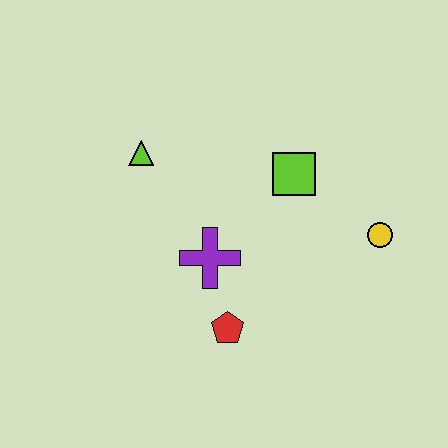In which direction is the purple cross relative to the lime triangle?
The purple cross is below the lime triangle.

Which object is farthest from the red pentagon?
The lime triangle is farthest from the red pentagon.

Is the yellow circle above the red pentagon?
Yes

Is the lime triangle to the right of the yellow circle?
No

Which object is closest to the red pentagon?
The purple cross is closest to the red pentagon.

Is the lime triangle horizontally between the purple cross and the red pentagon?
No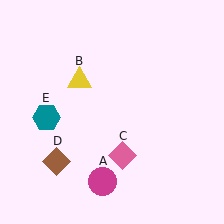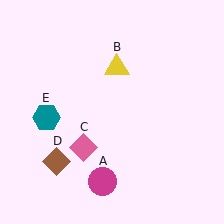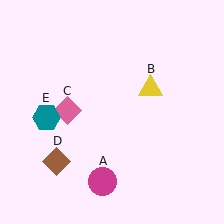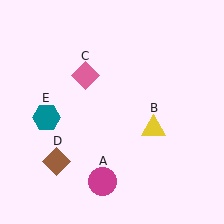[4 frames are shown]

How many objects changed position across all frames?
2 objects changed position: yellow triangle (object B), pink diamond (object C).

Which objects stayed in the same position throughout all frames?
Magenta circle (object A) and brown diamond (object D) and teal hexagon (object E) remained stationary.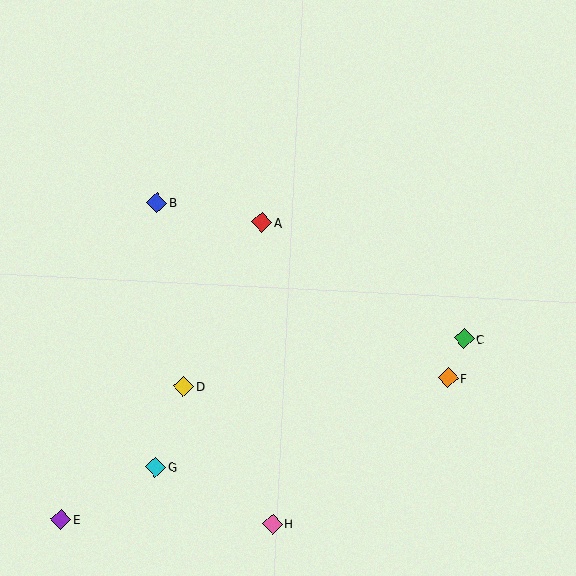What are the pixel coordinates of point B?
Point B is at (157, 203).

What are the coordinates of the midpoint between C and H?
The midpoint between C and H is at (368, 431).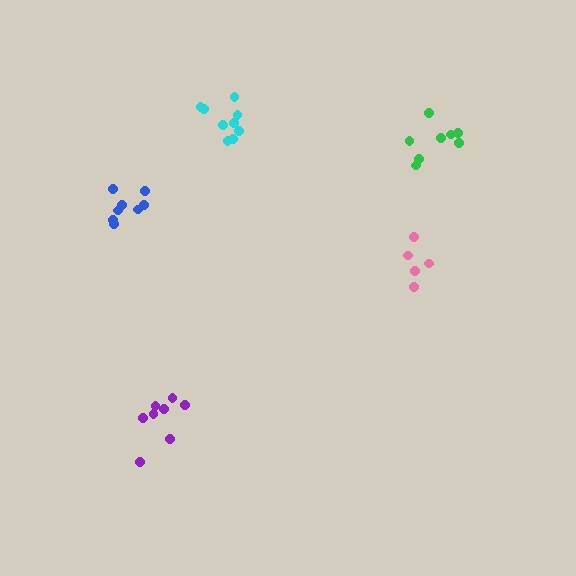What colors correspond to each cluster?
The clusters are colored: purple, green, pink, cyan, blue.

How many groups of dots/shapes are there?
There are 5 groups.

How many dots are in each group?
Group 1: 8 dots, Group 2: 8 dots, Group 3: 5 dots, Group 4: 10 dots, Group 5: 8 dots (39 total).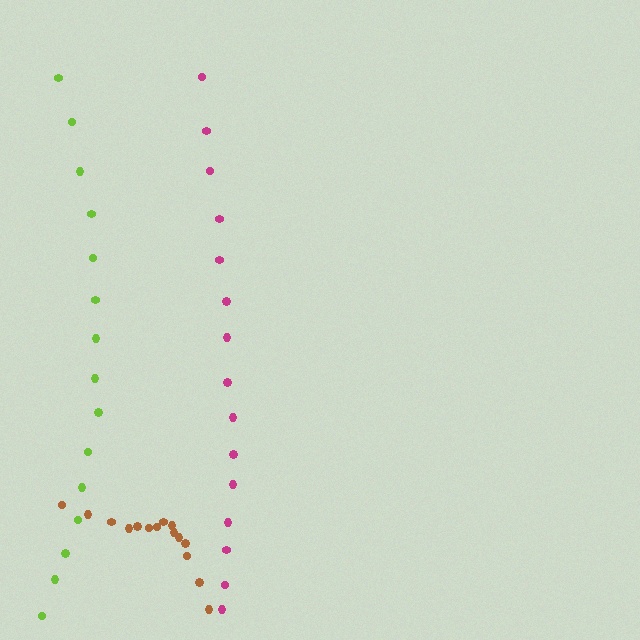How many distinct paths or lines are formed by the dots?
There are 3 distinct paths.